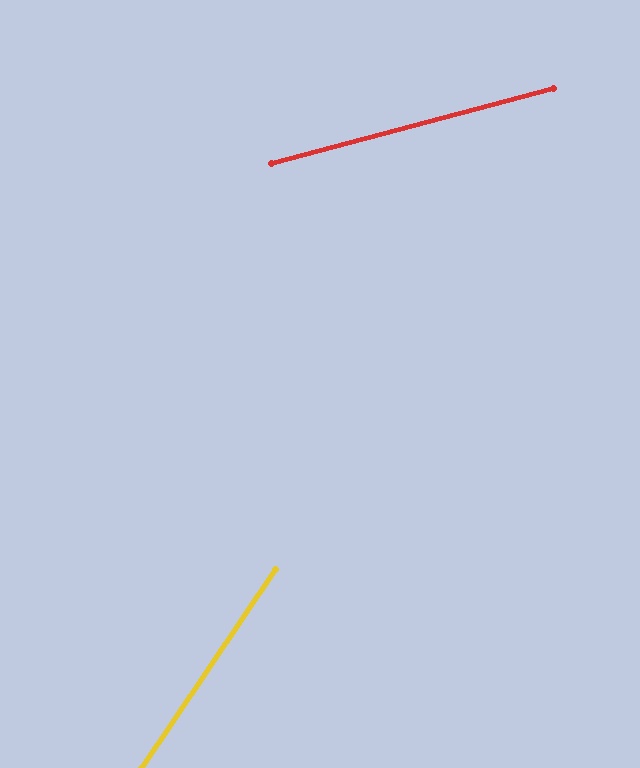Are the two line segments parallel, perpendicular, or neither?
Neither parallel nor perpendicular — they differ by about 41°.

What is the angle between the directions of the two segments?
Approximately 41 degrees.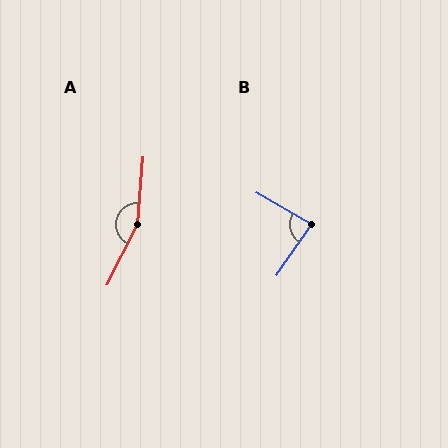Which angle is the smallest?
B, at approximately 85 degrees.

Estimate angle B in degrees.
Approximately 85 degrees.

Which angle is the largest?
A, at approximately 158 degrees.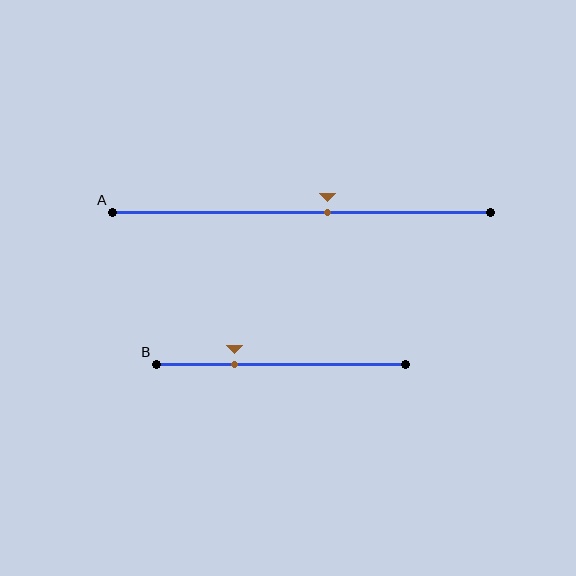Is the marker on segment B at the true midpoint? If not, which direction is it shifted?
No, the marker on segment B is shifted to the left by about 19% of the segment length.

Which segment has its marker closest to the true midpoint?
Segment A has its marker closest to the true midpoint.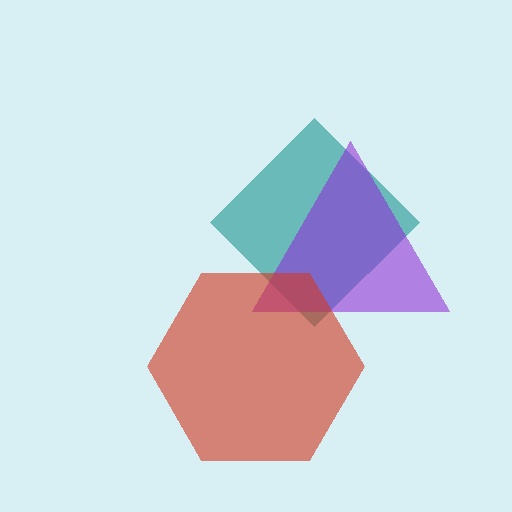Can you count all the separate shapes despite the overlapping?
Yes, there are 3 separate shapes.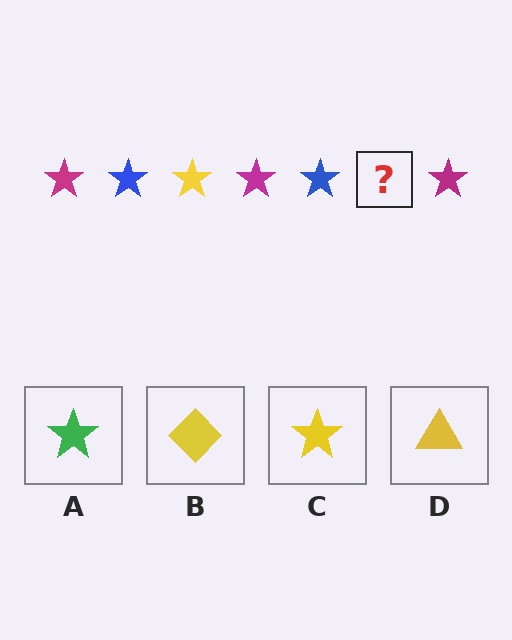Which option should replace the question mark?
Option C.